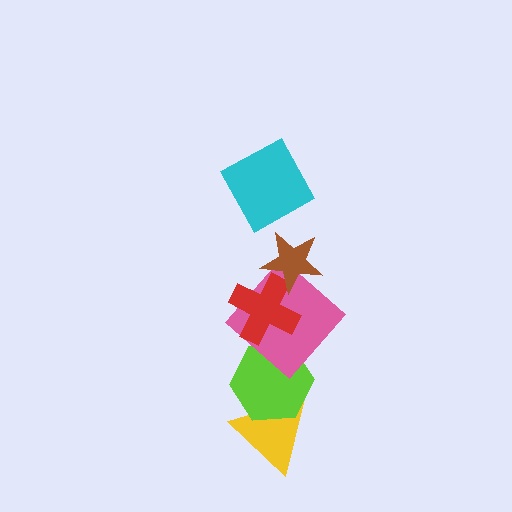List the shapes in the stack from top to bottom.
From top to bottom: the cyan square, the brown star, the red cross, the pink diamond, the lime hexagon, the yellow triangle.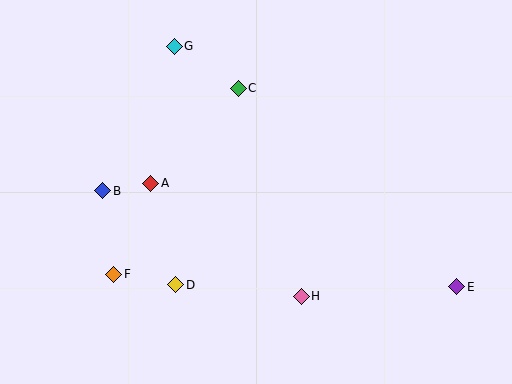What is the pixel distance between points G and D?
The distance between G and D is 239 pixels.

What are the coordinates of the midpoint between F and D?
The midpoint between F and D is at (145, 280).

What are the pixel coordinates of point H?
Point H is at (301, 296).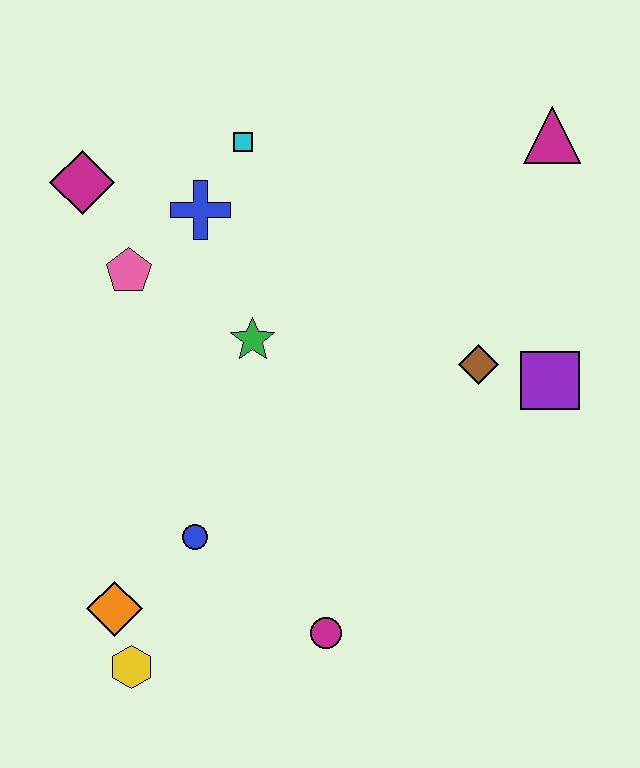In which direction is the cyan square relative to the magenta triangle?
The cyan square is to the left of the magenta triangle.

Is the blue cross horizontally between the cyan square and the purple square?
No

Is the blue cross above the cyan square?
No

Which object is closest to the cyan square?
The blue cross is closest to the cyan square.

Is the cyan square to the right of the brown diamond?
No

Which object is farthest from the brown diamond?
The yellow hexagon is farthest from the brown diamond.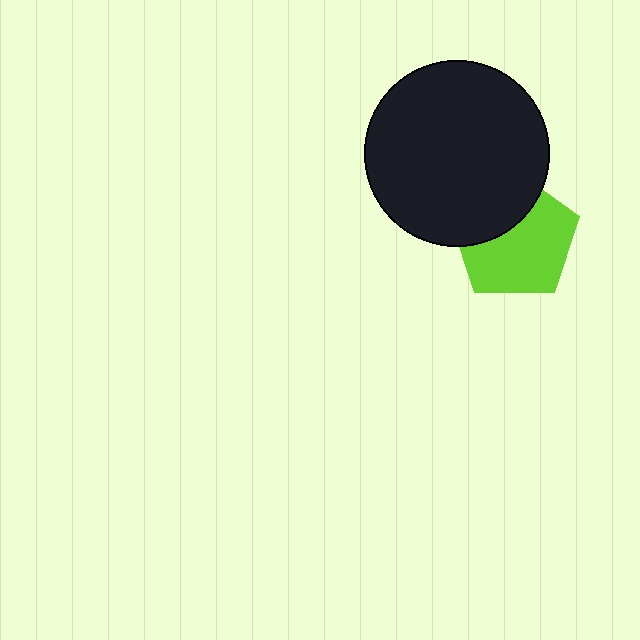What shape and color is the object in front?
The object in front is a black circle.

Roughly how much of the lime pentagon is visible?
About half of it is visible (roughly 65%).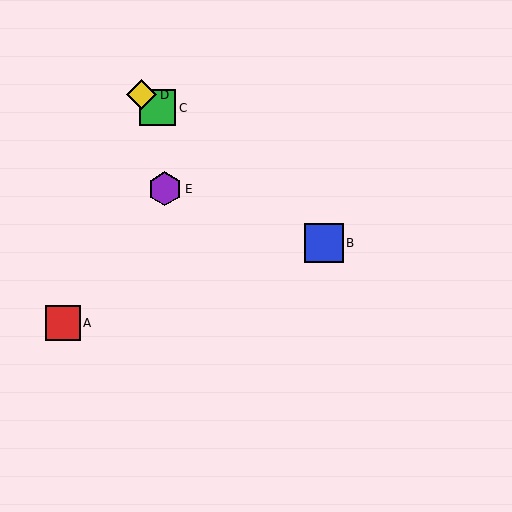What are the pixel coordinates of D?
Object D is at (142, 95).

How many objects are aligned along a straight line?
3 objects (B, C, D) are aligned along a straight line.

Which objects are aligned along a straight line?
Objects B, C, D are aligned along a straight line.